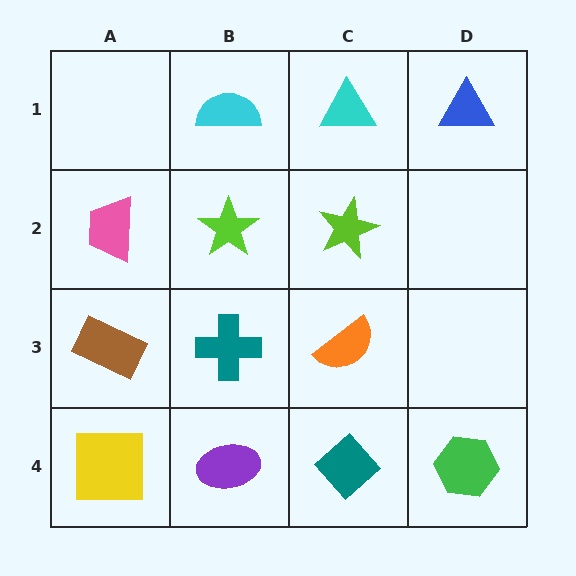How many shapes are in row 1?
3 shapes.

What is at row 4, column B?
A purple ellipse.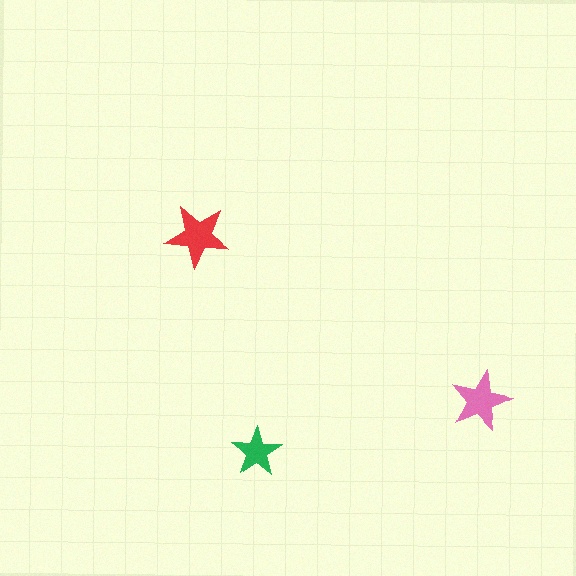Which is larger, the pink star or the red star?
The red one.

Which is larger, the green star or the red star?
The red one.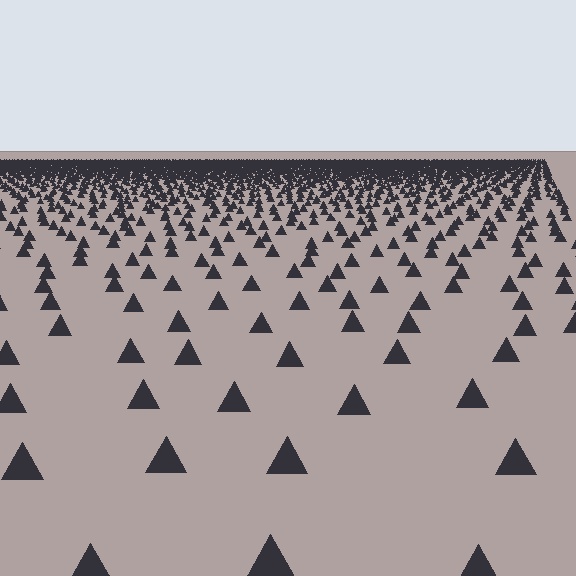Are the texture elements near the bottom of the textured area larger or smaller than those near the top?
Larger. Near the bottom, elements are closer to the viewer and appear at a bigger on-screen size.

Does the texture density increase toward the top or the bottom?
Density increases toward the top.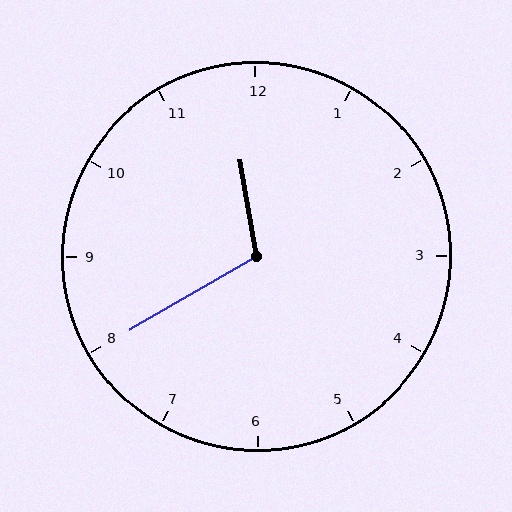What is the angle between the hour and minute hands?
Approximately 110 degrees.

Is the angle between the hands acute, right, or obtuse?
It is obtuse.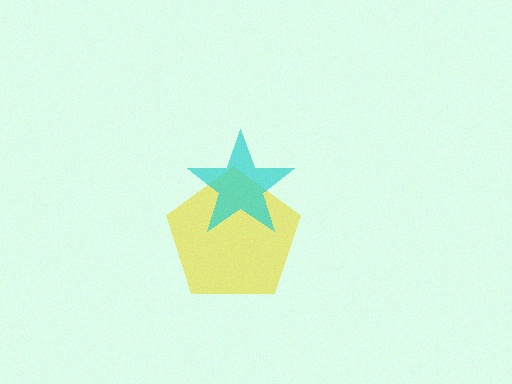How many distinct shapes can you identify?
There are 2 distinct shapes: a yellow pentagon, a cyan star.